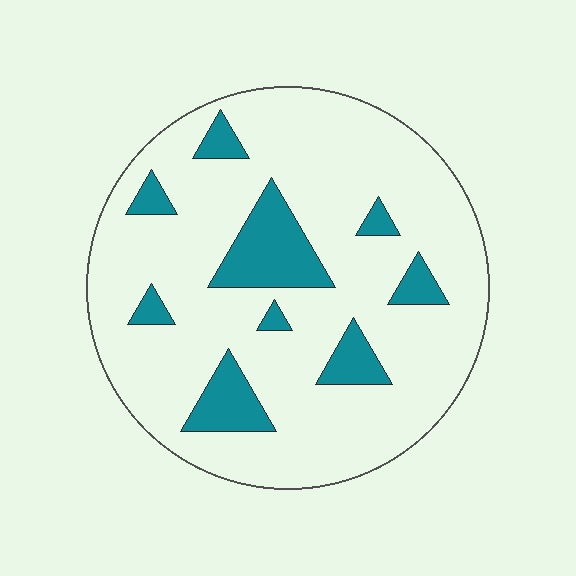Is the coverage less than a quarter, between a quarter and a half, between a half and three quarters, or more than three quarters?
Less than a quarter.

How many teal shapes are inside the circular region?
9.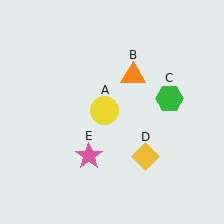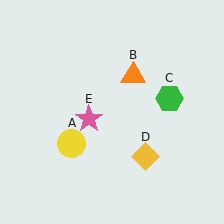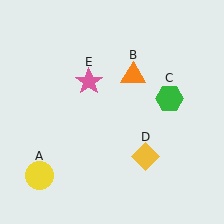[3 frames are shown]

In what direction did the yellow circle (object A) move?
The yellow circle (object A) moved down and to the left.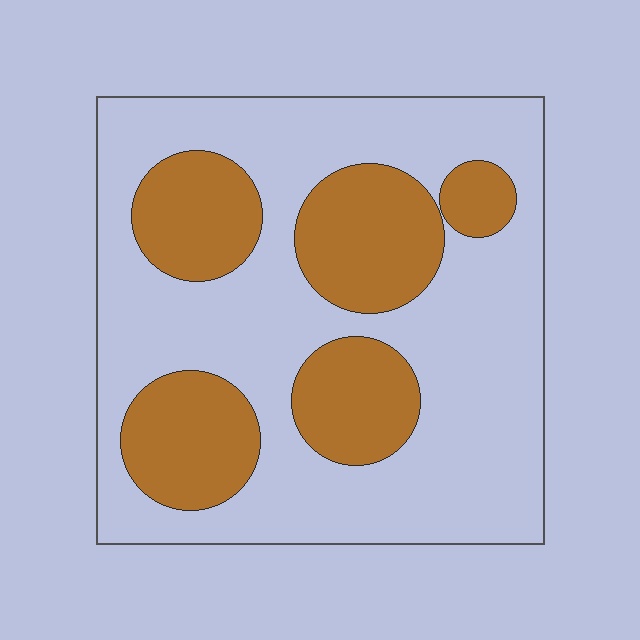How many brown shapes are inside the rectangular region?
5.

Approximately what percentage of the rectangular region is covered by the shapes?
Approximately 30%.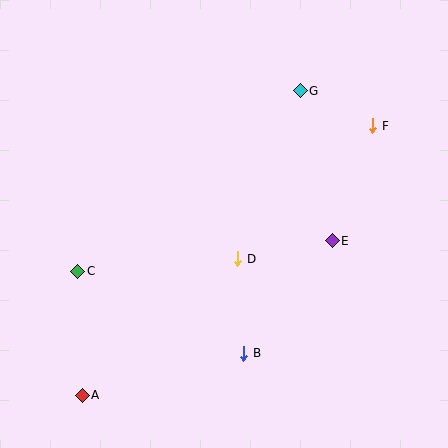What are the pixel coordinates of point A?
Point A is at (82, 395).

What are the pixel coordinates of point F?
Point F is at (373, 126).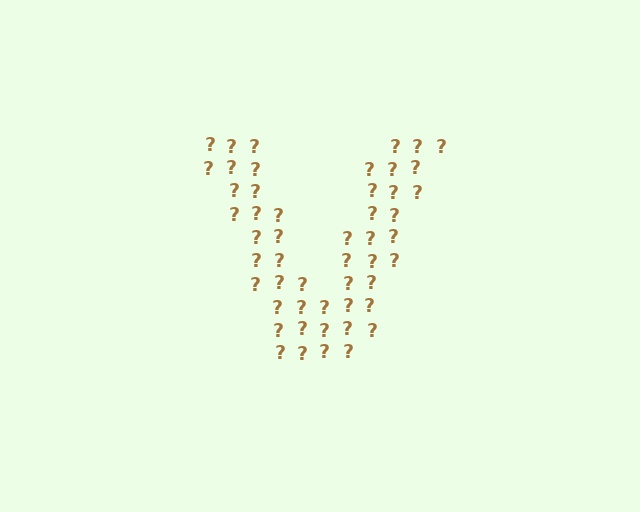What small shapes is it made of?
It is made of small question marks.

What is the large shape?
The large shape is the letter V.